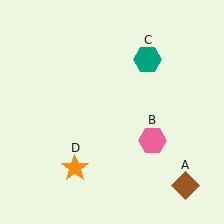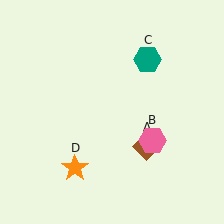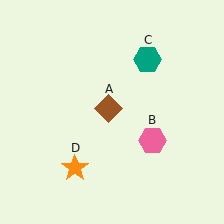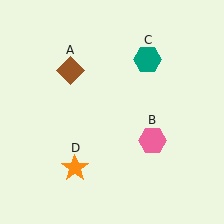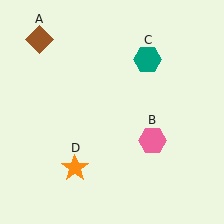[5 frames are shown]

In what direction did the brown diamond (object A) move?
The brown diamond (object A) moved up and to the left.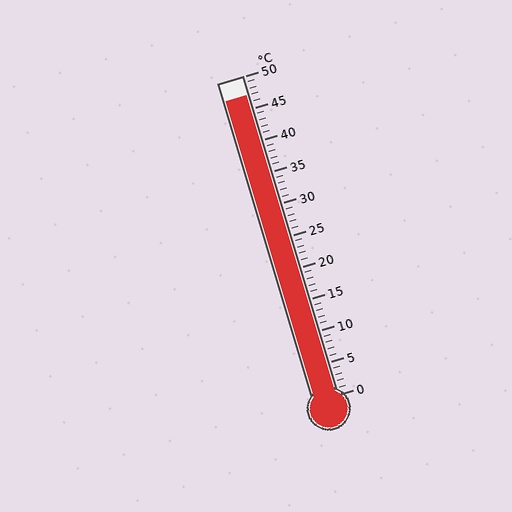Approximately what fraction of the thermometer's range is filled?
The thermometer is filled to approximately 95% of its range.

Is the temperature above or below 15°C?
The temperature is above 15°C.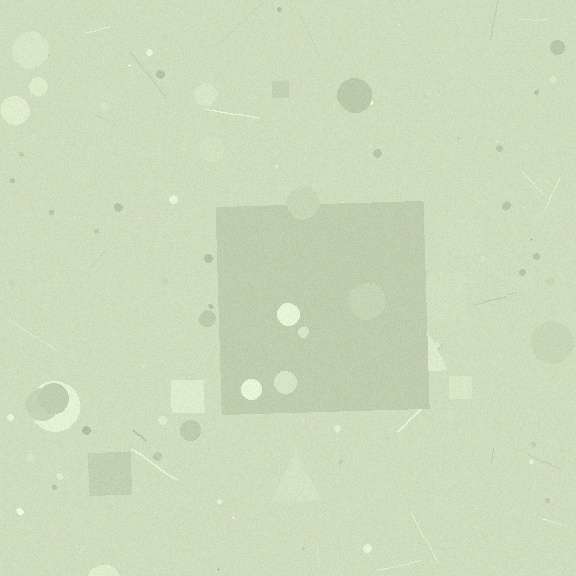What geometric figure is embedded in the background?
A square is embedded in the background.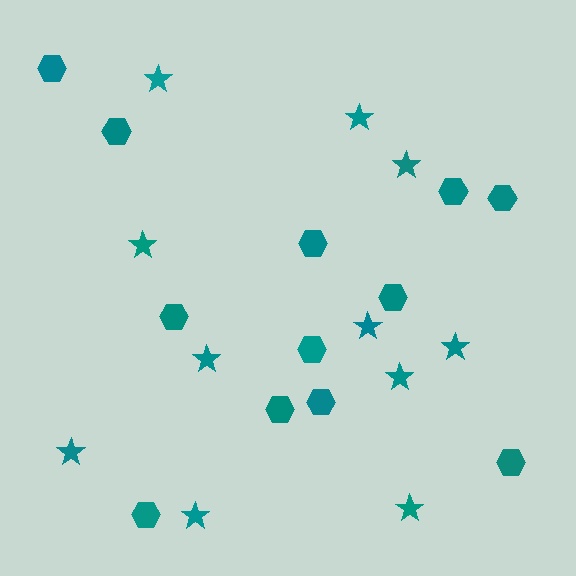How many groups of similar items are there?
There are 2 groups: one group of stars (11) and one group of hexagons (12).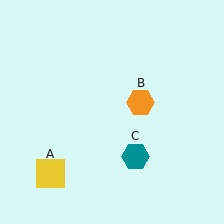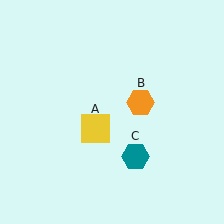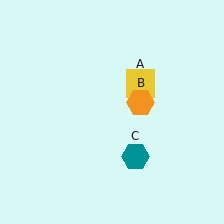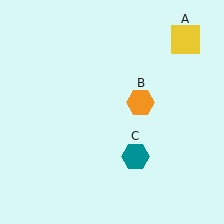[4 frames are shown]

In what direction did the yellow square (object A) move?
The yellow square (object A) moved up and to the right.